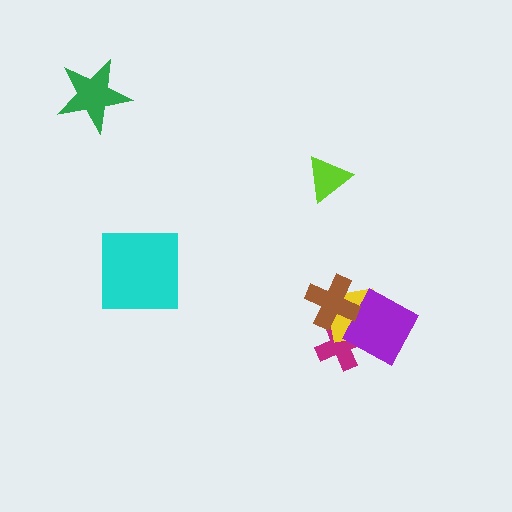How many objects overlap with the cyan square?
0 objects overlap with the cyan square.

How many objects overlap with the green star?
0 objects overlap with the green star.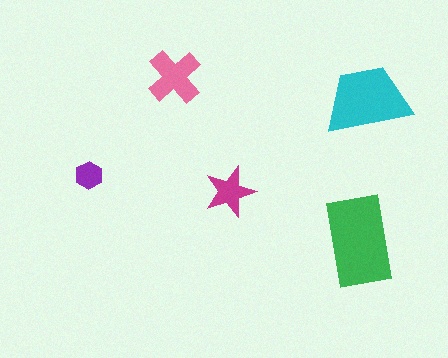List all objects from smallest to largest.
The purple hexagon, the magenta star, the pink cross, the cyan trapezoid, the green rectangle.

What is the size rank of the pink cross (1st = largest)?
3rd.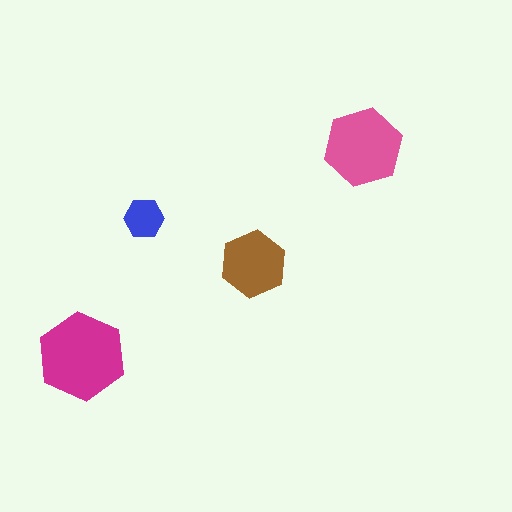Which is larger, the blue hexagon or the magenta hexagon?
The magenta one.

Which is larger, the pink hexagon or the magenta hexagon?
The magenta one.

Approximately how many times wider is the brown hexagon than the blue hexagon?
About 1.5 times wider.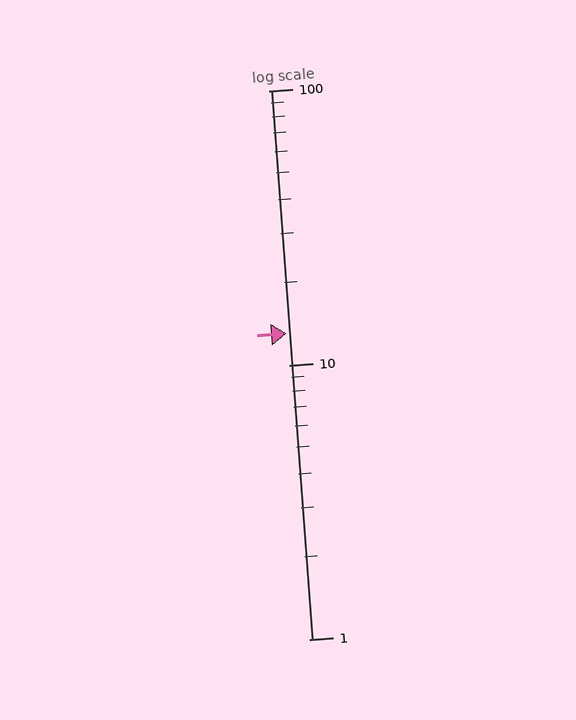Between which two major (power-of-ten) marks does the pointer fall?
The pointer is between 10 and 100.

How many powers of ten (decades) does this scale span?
The scale spans 2 decades, from 1 to 100.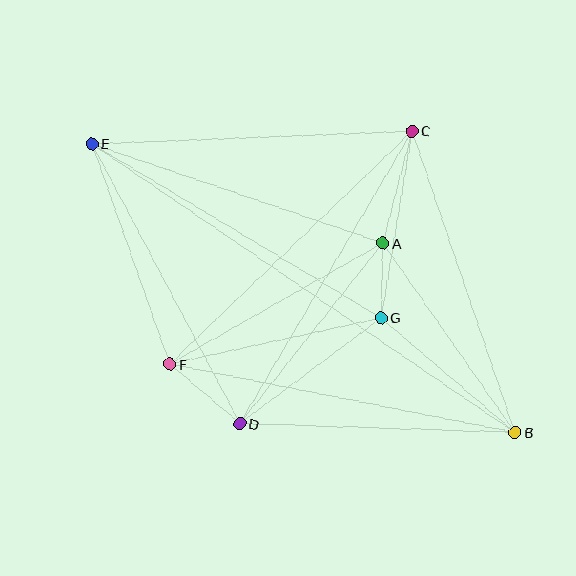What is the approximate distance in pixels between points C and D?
The distance between C and D is approximately 339 pixels.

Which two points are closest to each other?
Points A and G are closest to each other.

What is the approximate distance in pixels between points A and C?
The distance between A and C is approximately 116 pixels.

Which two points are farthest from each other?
Points B and E are farthest from each other.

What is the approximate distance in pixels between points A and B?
The distance between A and B is approximately 231 pixels.